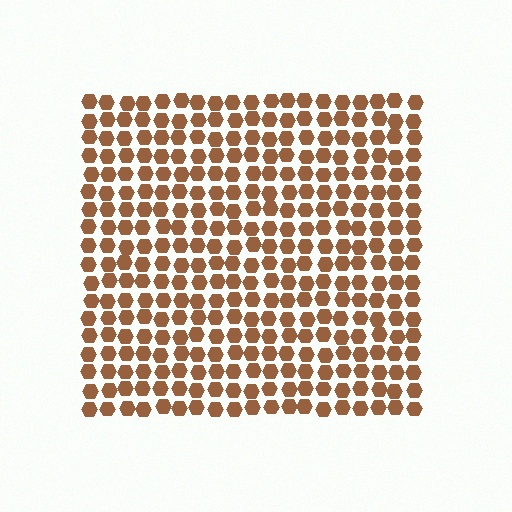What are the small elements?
The small elements are hexagons.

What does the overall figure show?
The overall figure shows a square.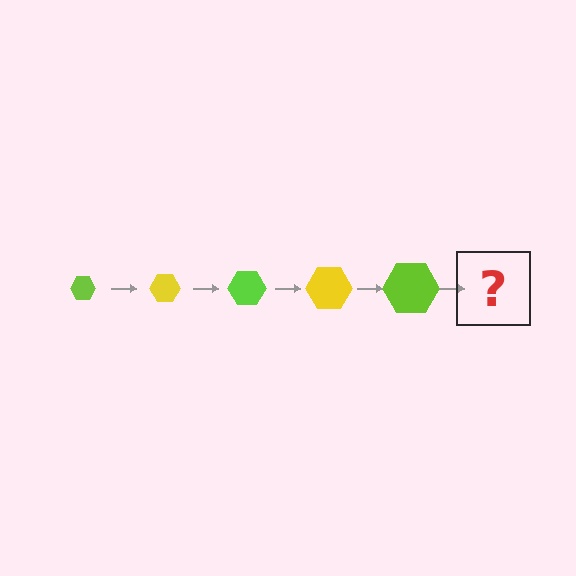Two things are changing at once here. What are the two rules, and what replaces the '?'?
The two rules are that the hexagon grows larger each step and the color cycles through lime and yellow. The '?' should be a yellow hexagon, larger than the previous one.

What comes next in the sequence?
The next element should be a yellow hexagon, larger than the previous one.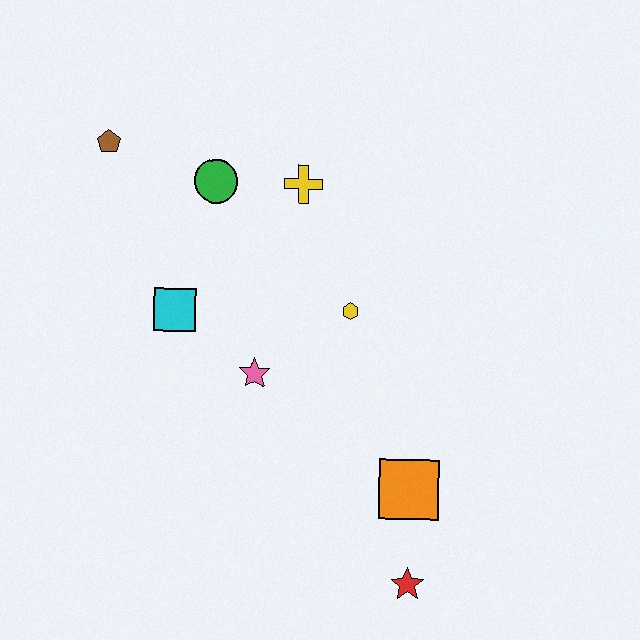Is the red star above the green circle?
No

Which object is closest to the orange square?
The red star is closest to the orange square.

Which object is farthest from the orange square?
The brown pentagon is farthest from the orange square.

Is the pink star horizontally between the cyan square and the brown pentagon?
No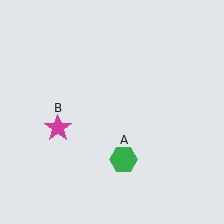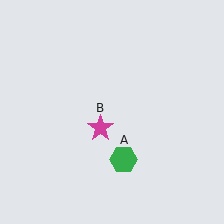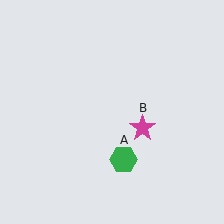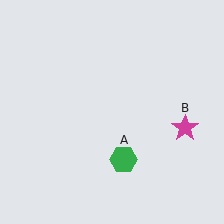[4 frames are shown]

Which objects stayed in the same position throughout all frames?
Green hexagon (object A) remained stationary.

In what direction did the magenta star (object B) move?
The magenta star (object B) moved right.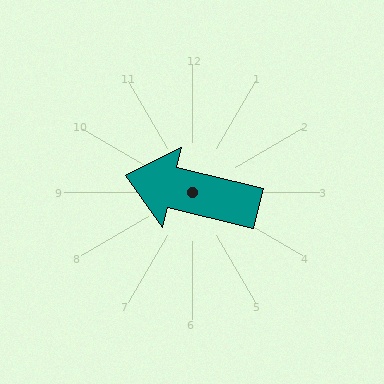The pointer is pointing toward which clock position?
Roughly 9 o'clock.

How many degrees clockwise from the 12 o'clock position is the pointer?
Approximately 284 degrees.